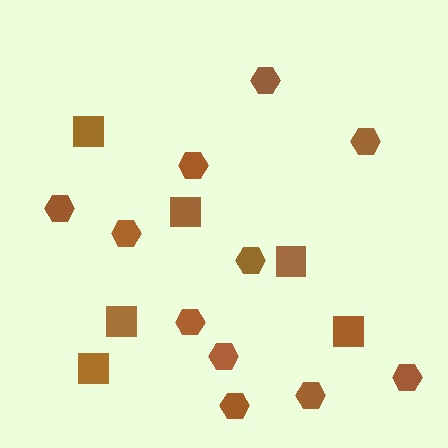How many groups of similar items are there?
There are 2 groups: one group of squares (6) and one group of hexagons (11).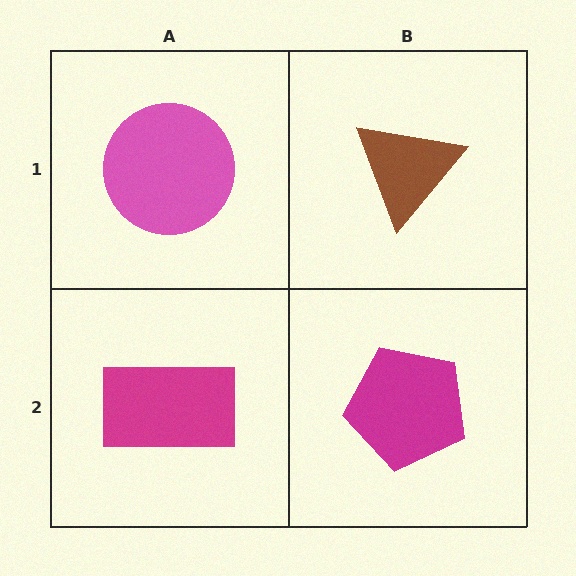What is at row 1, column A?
A pink circle.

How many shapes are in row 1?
2 shapes.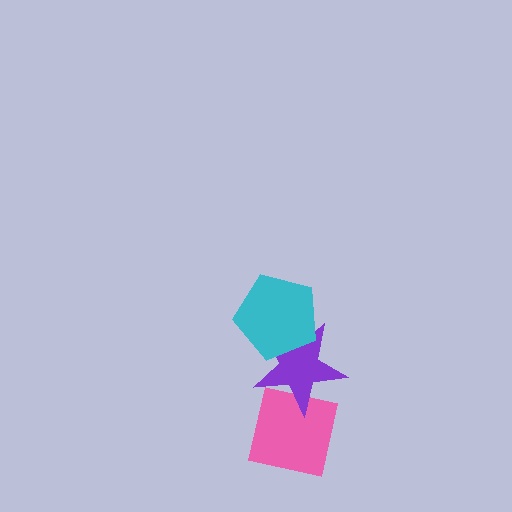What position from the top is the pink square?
The pink square is 3rd from the top.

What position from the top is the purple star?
The purple star is 2nd from the top.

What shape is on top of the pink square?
The purple star is on top of the pink square.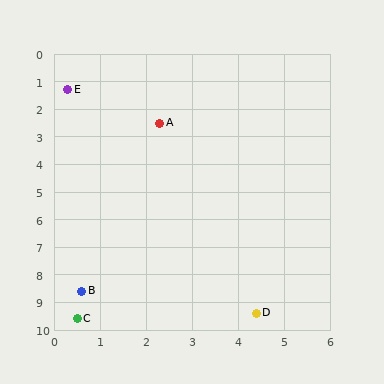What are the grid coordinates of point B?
Point B is at approximately (0.6, 8.6).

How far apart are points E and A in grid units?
Points E and A are about 2.3 grid units apart.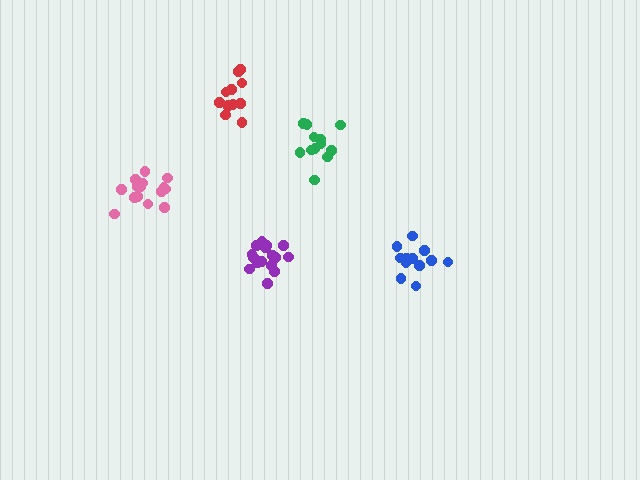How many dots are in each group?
Group 1: 17 dots, Group 2: 12 dots, Group 3: 12 dots, Group 4: 12 dots, Group 5: 15 dots (68 total).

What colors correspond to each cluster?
The clusters are colored: purple, green, blue, red, pink.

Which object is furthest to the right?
The blue cluster is rightmost.